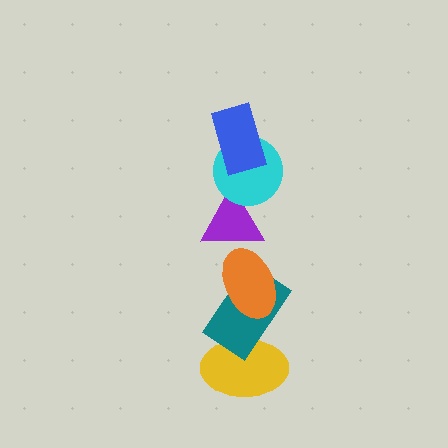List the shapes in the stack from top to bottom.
From top to bottom: the blue rectangle, the cyan circle, the purple triangle, the orange ellipse, the teal rectangle, the yellow ellipse.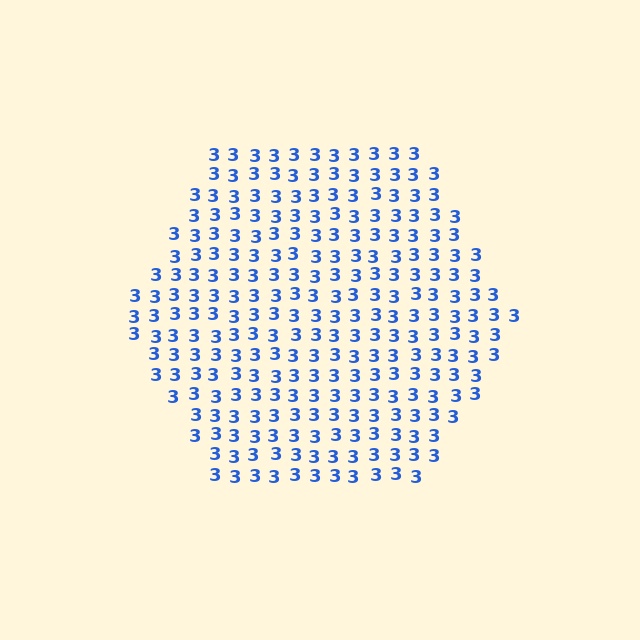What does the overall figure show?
The overall figure shows a hexagon.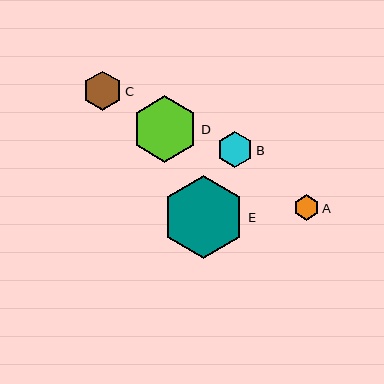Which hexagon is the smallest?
Hexagon A is the smallest with a size of approximately 25 pixels.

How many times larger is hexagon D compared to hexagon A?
Hexagon D is approximately 2.6 times the size of hexagon A.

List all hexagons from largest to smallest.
From largest to smallest: E, D, C, B, A.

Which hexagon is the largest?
Hexagon E is the largest with a size of approximately 83 pixels.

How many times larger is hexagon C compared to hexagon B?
Hexagon C is approximately 1.1 times the size of hexagon B.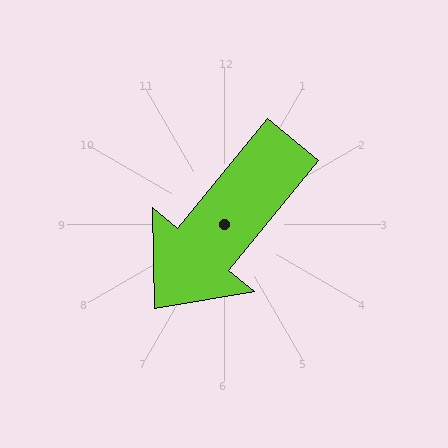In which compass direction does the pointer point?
Southwest.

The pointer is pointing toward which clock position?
Roughly 7 o'clock.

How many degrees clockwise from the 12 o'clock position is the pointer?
Approximately 219 degrees.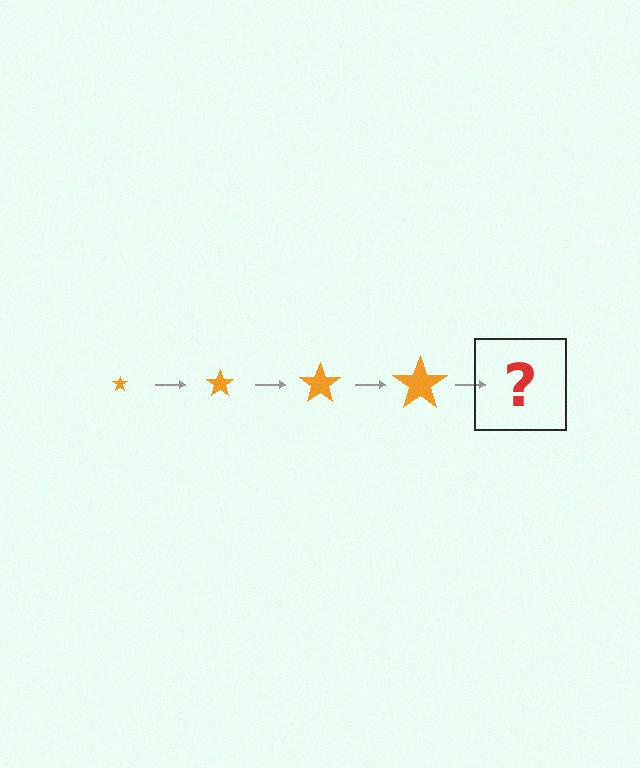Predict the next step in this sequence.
The next step is an orange star, larger than the previous one.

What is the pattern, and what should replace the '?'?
The pattern is that the star gets progressively larger each step. The '?' should be an orange star, larger than the previous one.